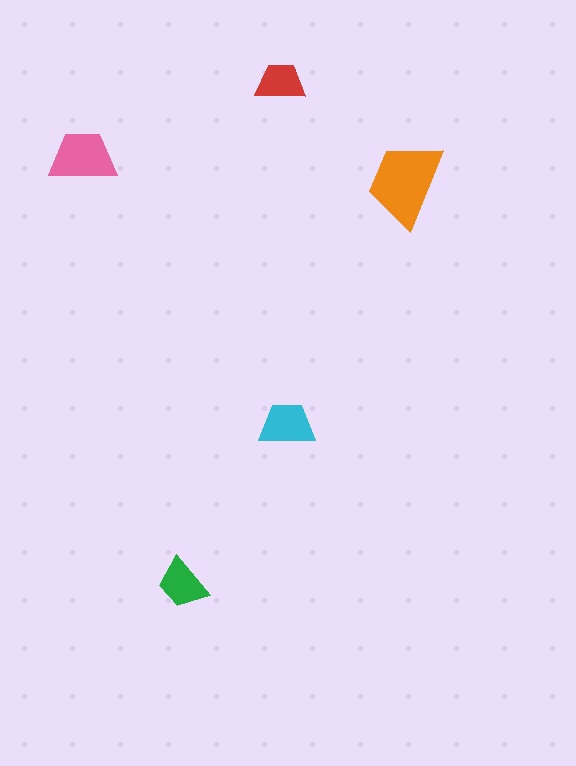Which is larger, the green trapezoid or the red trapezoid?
The green one.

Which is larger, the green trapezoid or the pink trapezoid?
The pink one.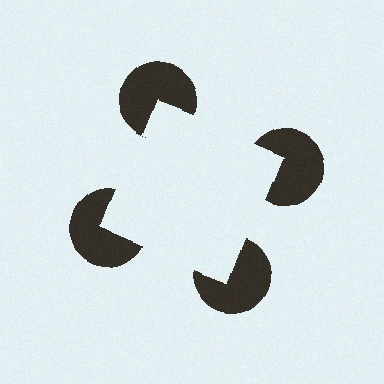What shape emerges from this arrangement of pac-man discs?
An illusory square — its edges are inferred from the aligned wedge cuts in the pac-man discs, not physically drawn.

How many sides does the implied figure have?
4 sides.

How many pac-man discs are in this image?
There are 4 — one at each vertex of the illusory square.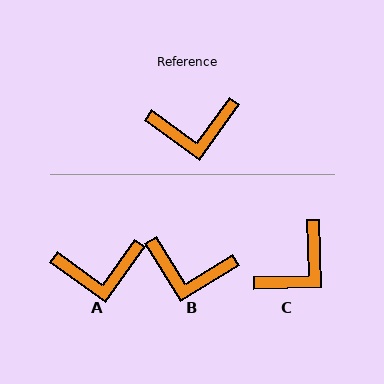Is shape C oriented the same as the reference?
No, it is off by about 38 degrees.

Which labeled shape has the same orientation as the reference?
A.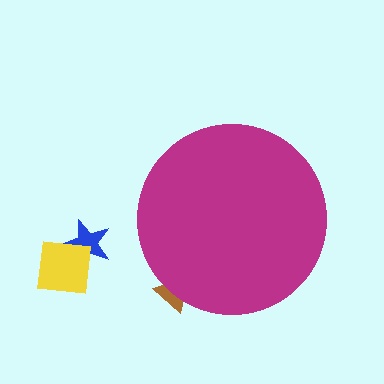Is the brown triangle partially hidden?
Yes, the brown triangle is partially hidden behind the magenta circle.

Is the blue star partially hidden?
No, the blue star is fully visible.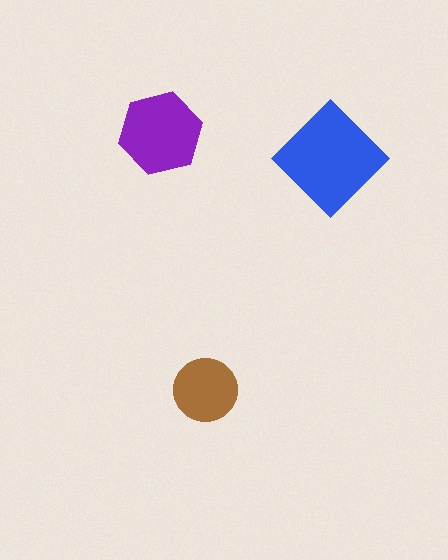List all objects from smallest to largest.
The brown circle, the purple hexagon, the blue diamond.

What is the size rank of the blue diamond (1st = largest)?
1st.